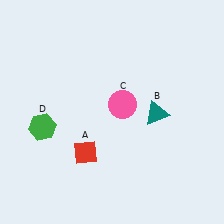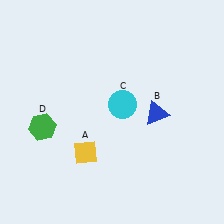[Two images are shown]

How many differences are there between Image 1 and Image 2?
There are 3 differences between the two images.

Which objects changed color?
A changed from red to yellow. B changed from teal to blue. C changed from pink to cyan.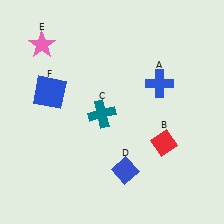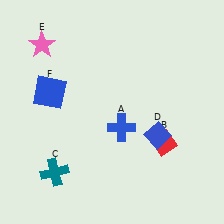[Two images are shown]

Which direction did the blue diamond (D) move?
The blue diamond (D) moved up.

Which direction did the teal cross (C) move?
The teal cross (C) moved down.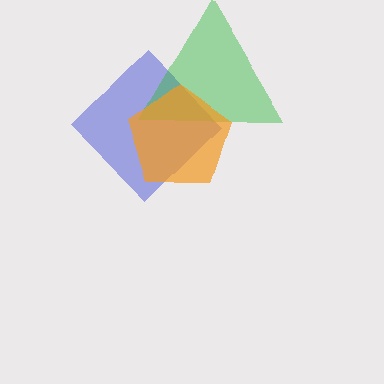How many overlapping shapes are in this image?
There are 3 overlapping shapes in the image.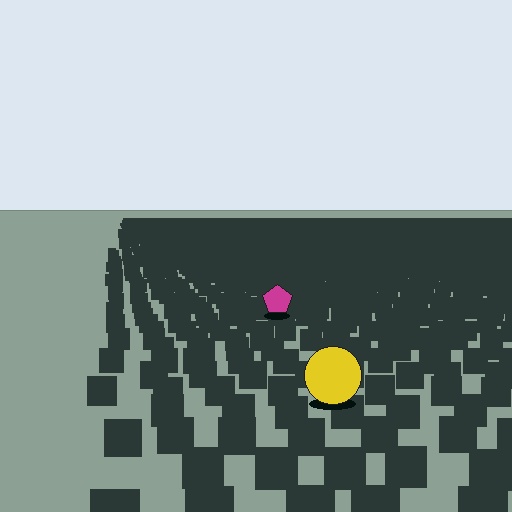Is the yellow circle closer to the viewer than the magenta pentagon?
Yes. The yellow circle is closer — you can tell from the texture gradient: the ground texture is coarser near it.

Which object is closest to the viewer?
The yellow circle is closest. The texture marks near it are larger and more spread out.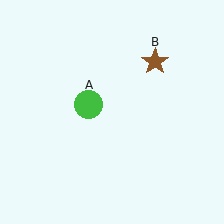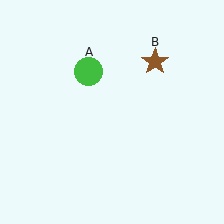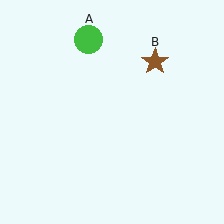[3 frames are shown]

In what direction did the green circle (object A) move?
The green circle (object A) moved up.